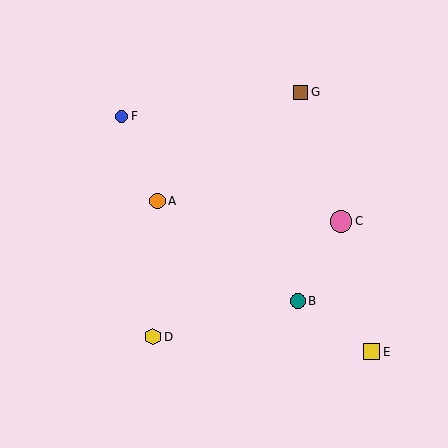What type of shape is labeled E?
Shape E is a yellow square.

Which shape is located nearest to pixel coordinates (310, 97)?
The brown square (labeled G) at (301, 92) is nearest to that location.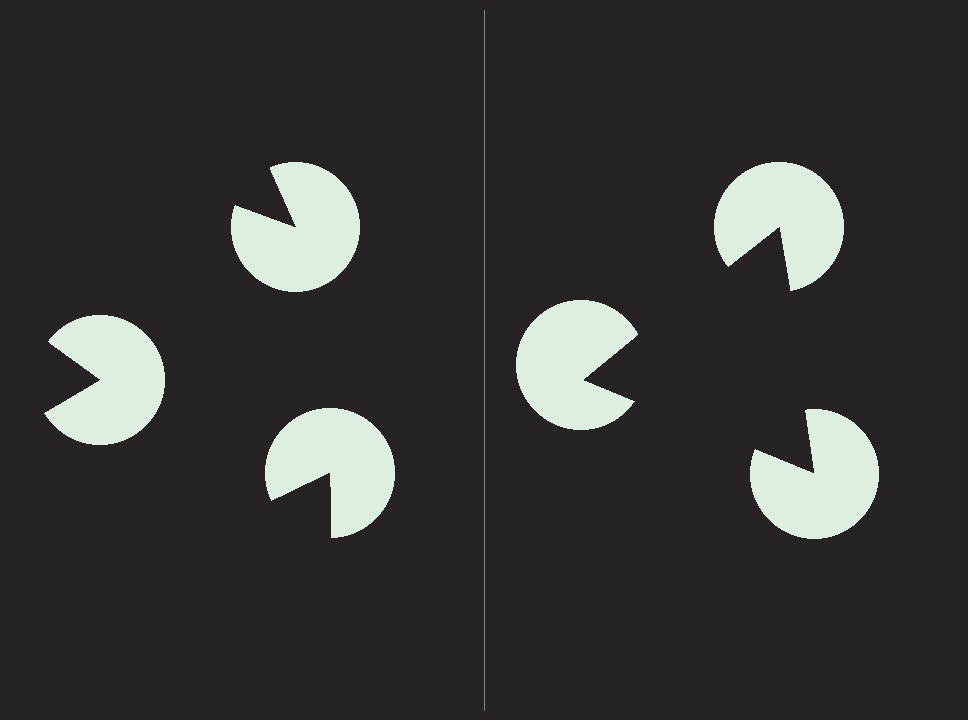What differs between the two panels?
The pac-man discs are positioned identically on both sides; only the wedge orientations differ. On the right they align to a triangle; on the left they are misaligned.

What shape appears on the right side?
An illusory triangle.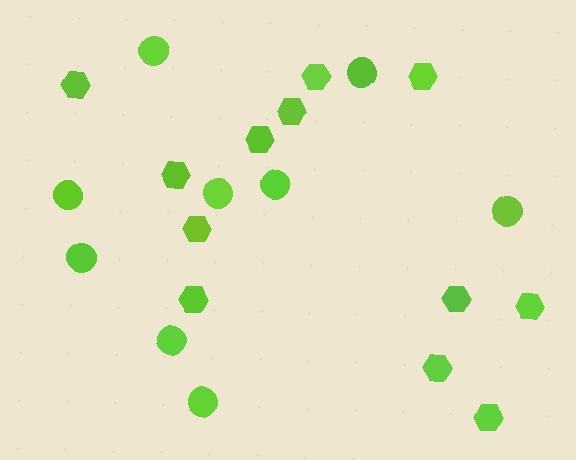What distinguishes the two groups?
There are 2 groups: one group of hexagons (12) and one group of circles (9).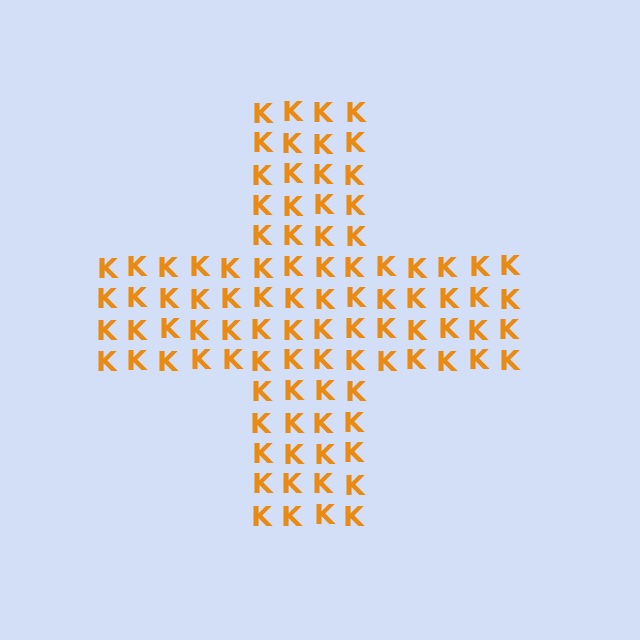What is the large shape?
The large shape is a cross.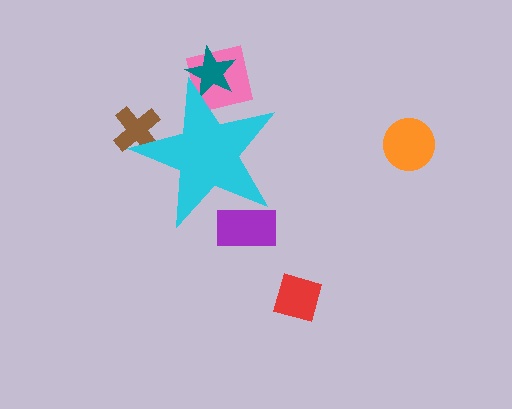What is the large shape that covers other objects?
A cyan star.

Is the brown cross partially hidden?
Yes, the brown cross is partially hidden behind the cyan star.